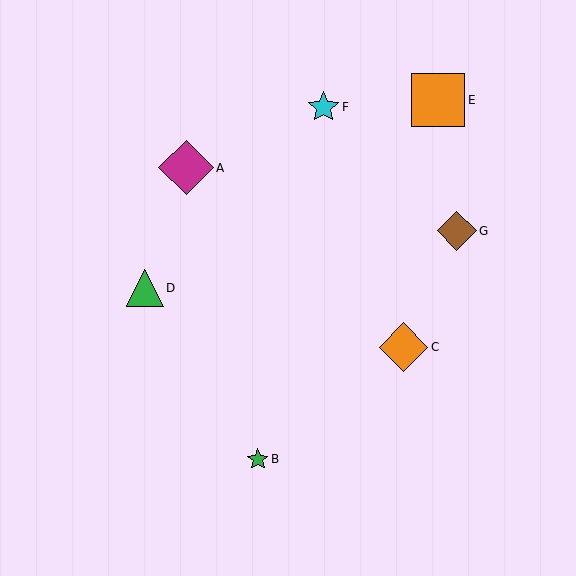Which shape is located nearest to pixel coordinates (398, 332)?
The orange diamond (labeled C) at (404, 347) is nearest to that location.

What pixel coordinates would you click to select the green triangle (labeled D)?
Click at (145, 288) to select the green triangle D.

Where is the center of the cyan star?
The center of the cyan star is at (324, 107).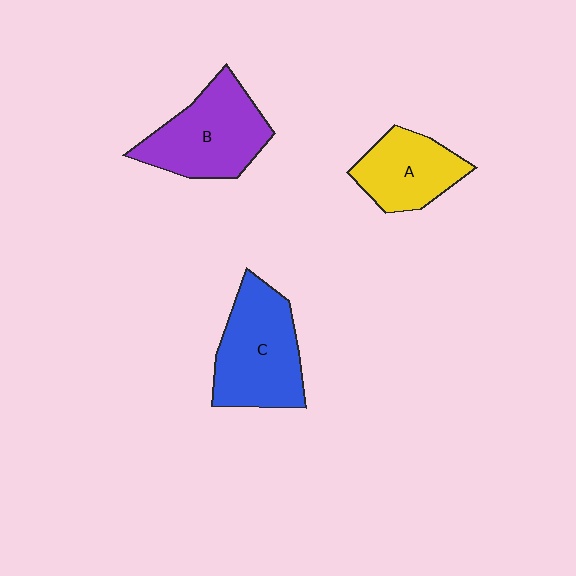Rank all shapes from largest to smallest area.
From largest to smallest: C (blue), B (purple), A (yellow).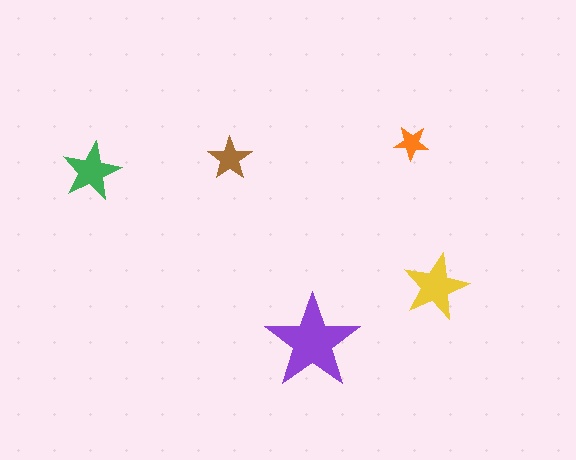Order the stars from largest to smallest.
the purple one, the yellow one, the green one, the brown one, the orange one.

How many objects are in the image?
There are 5 objects in the image.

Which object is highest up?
The orange star is topmost.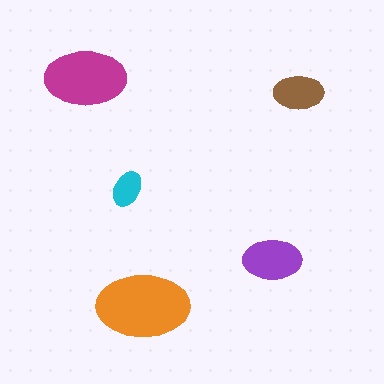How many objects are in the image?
There are 5 objects in the image.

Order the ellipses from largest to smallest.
the orange one, the magenta one, the purple one, the brown one, the cyan one.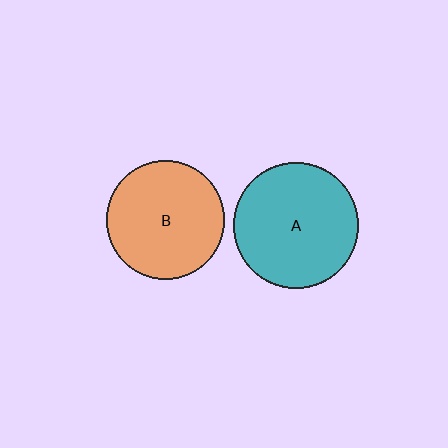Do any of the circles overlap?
No, none of the circles overlap.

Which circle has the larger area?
Circle A (teal).